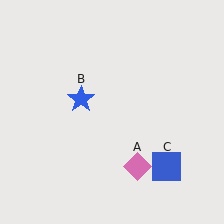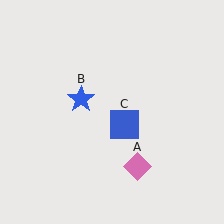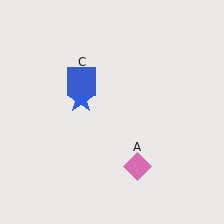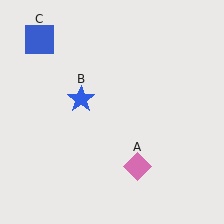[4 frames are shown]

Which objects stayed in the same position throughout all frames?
Pink diamond (object A) and blue star (object B) remained stationary.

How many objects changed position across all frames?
1 object changed position: blue square (object C).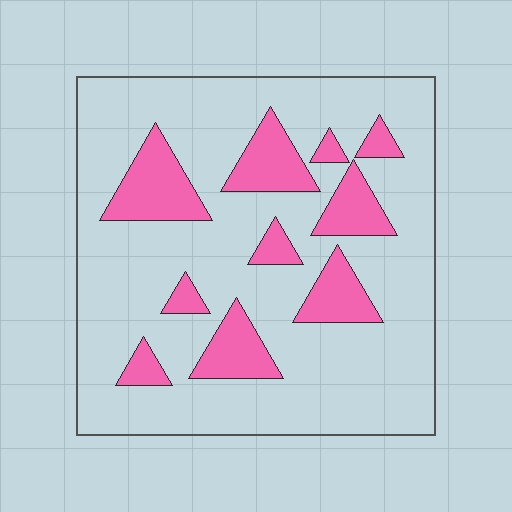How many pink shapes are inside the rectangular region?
10.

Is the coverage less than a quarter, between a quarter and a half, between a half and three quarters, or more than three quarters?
Less than a quarter.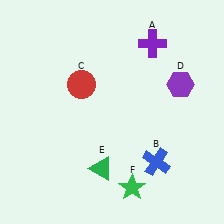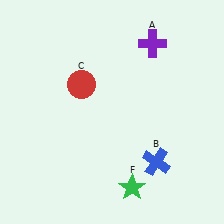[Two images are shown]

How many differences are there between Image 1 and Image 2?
There are 2 differences between the two images.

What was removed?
The green triangle (E), the purple hexagon (D) were removed in Image 2.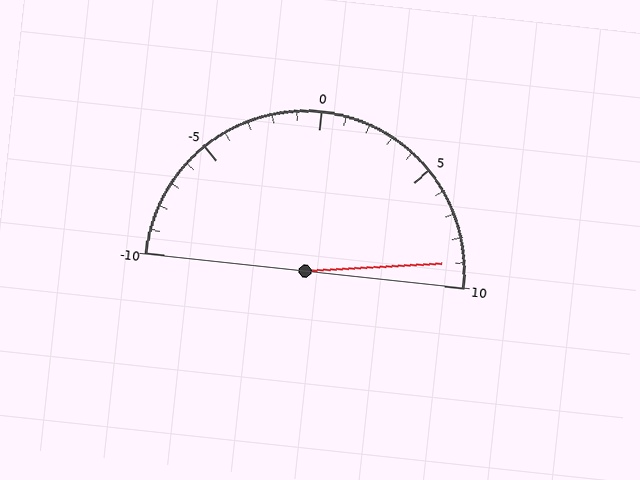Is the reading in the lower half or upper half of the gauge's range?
The reading is in the upper half of the range (-10 to 10).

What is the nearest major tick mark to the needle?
The nearest major tick mark is 10.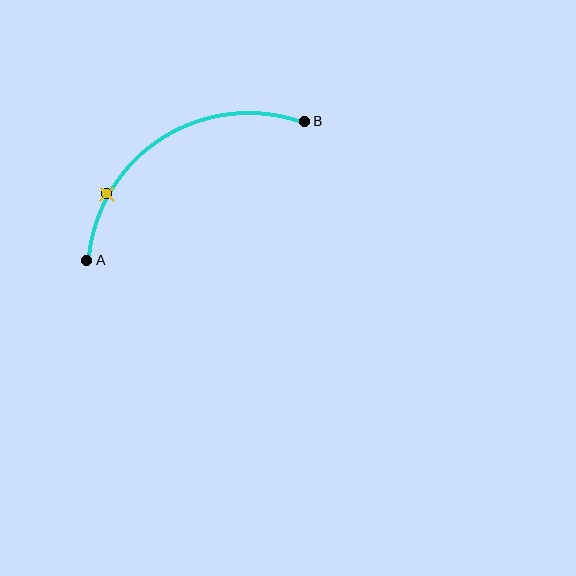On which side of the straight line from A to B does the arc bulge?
The arc bulges above the straight line connecting A and B.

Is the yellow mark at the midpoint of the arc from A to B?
No. The yellow mark lies on the arc but is closer to endpoint A. The arc midpoint would be at the point on the curve equidistant along the arc from both A and B.